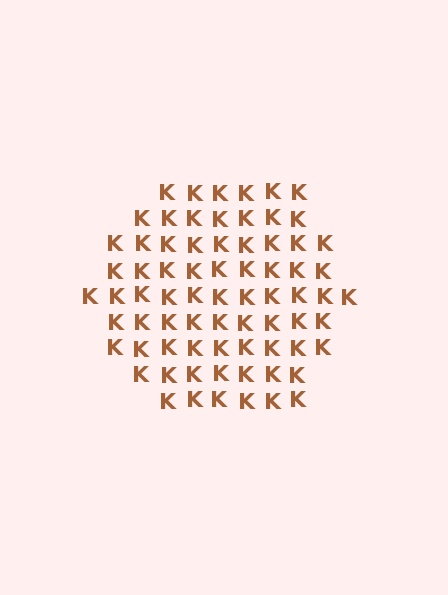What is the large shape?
The large shape is a hexagon.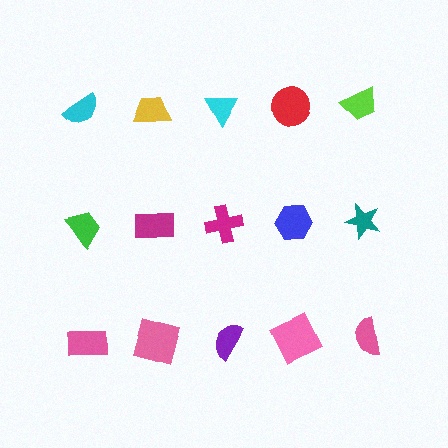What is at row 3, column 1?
A pink rectangle.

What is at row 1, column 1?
A cyan semicircle.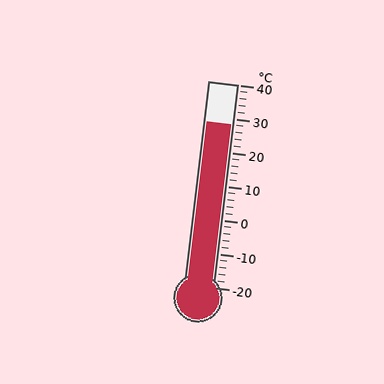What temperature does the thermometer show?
The thermometer shows approximately 28°C.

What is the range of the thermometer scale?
The thermometer scale ranges from -20°C to 40°C.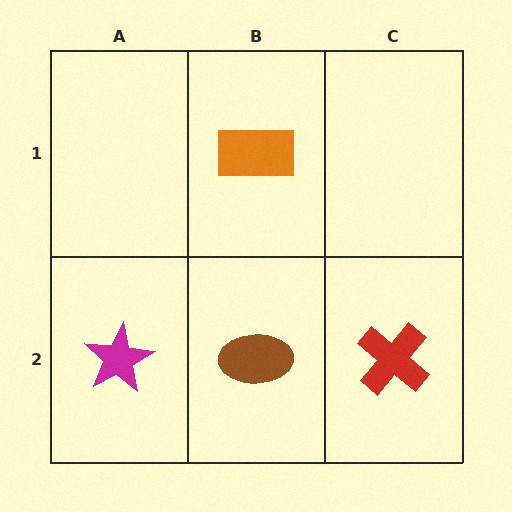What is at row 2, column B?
A brown ellipse.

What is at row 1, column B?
An orange rectangle.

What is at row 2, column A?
A magenta star.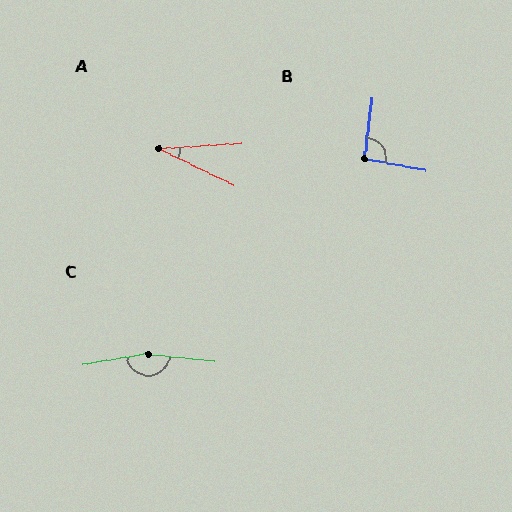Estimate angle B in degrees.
Approximately 94 degrees.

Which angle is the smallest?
A, at approximately 30 degrees.